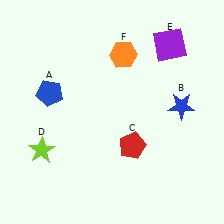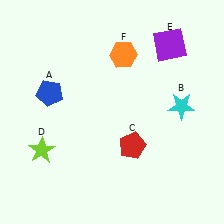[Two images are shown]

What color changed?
The star (B) changed from blue in Image 1 to cyan in Image 2.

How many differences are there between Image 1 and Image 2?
There is 1 difference between the two images.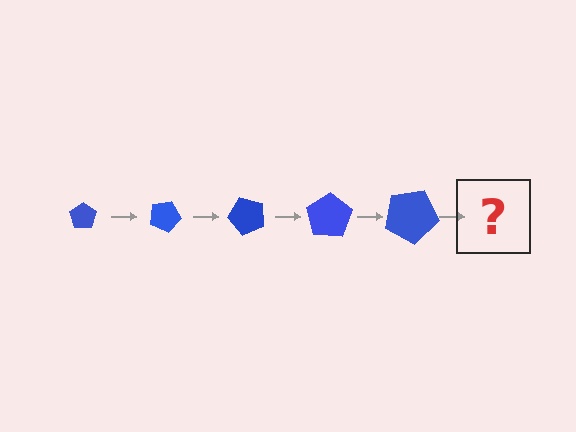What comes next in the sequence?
The next element should be a pentagon, larger than the previous one and rotated 125 degrees from the start.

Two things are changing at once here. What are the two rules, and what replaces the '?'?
The two rules are that the pentagon grows larger each step and it rotates 25 degrees each step. The '?' should be a pentagon, larger than the previous one and rotated 125 degrees from the start.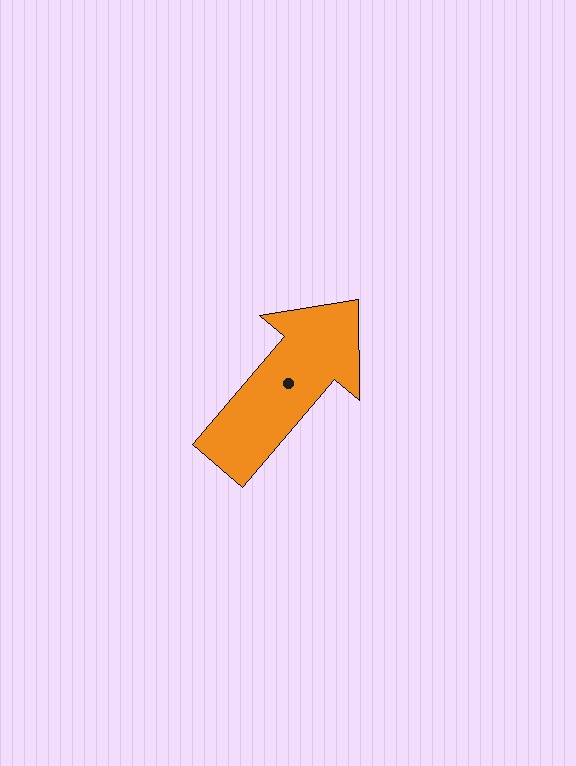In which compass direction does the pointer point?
Northeast.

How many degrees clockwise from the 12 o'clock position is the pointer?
Approximately 40 degrees.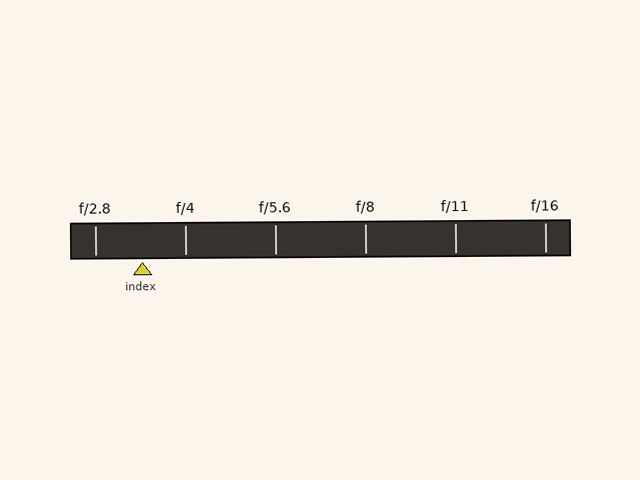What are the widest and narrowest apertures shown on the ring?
The widest aperture shown is f/2.8 and the narrowest is f/16.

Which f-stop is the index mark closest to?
The index mark is closest to f/4.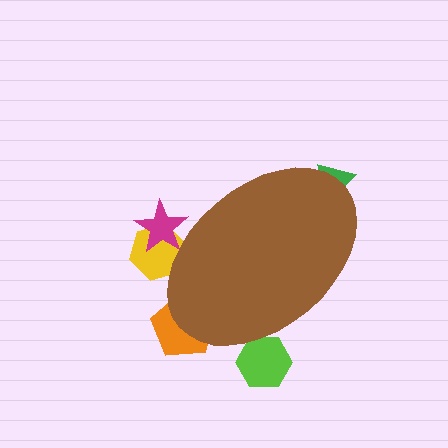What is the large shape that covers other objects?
A brown ellipse.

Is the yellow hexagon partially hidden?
Yes, the yellow hexagon is partially hidden behind the brown ellipse.